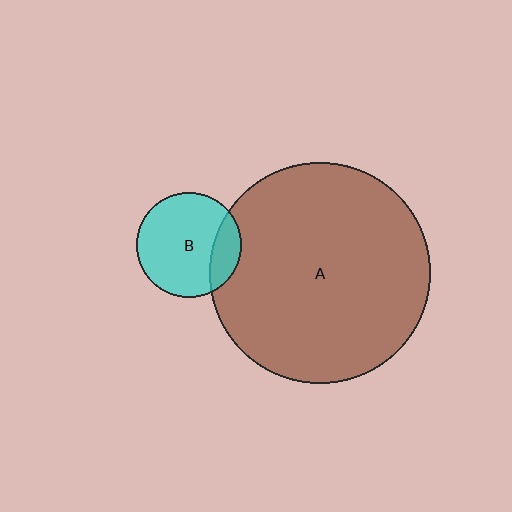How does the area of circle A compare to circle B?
Approximately 4.5 times.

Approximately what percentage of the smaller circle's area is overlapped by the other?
Approximately 20%.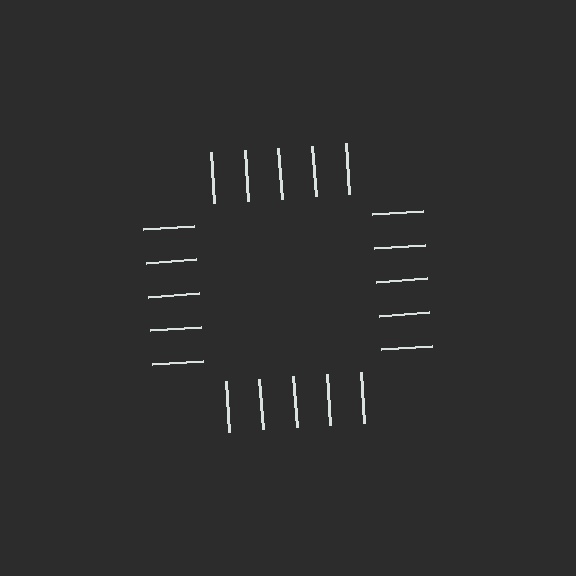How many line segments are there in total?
20 — 5 along each of the 4 edges.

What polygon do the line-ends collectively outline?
An illusory square — the line segments terminate on its edges but no continuous stroke is drawn.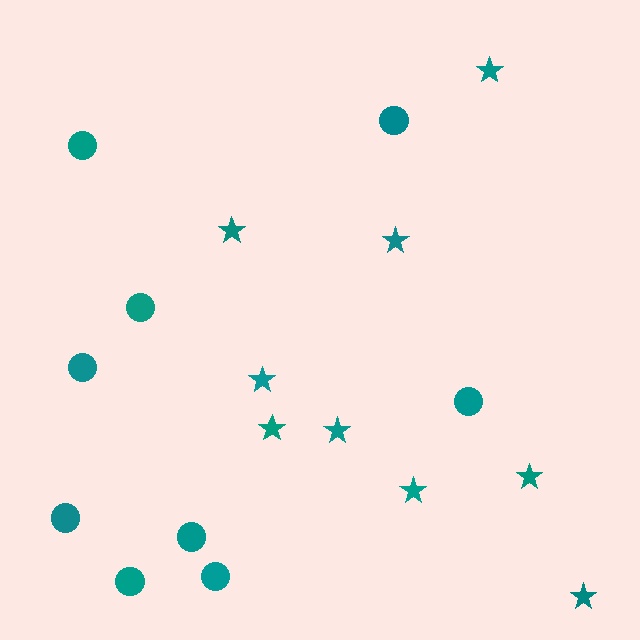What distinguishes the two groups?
There are 2 groups: one group of stars (9) and one group of circles (9).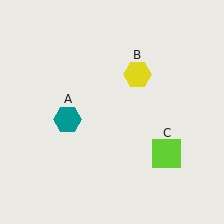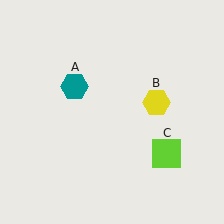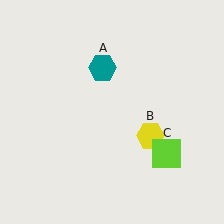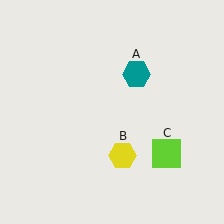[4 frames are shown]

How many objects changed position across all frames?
2 objects changed position: teal hexagon (object A), yellow hexagon (object B).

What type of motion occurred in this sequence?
The teal hexagon (object A), yellow hexagon (object B) rotated clockwise around the center of the scene.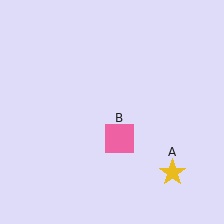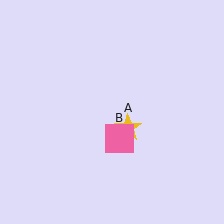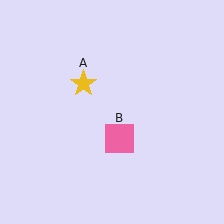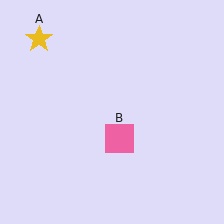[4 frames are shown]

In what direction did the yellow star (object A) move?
The yellow star (object A) moved up and to the left.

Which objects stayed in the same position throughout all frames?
Pink square (object B) remained stationary.